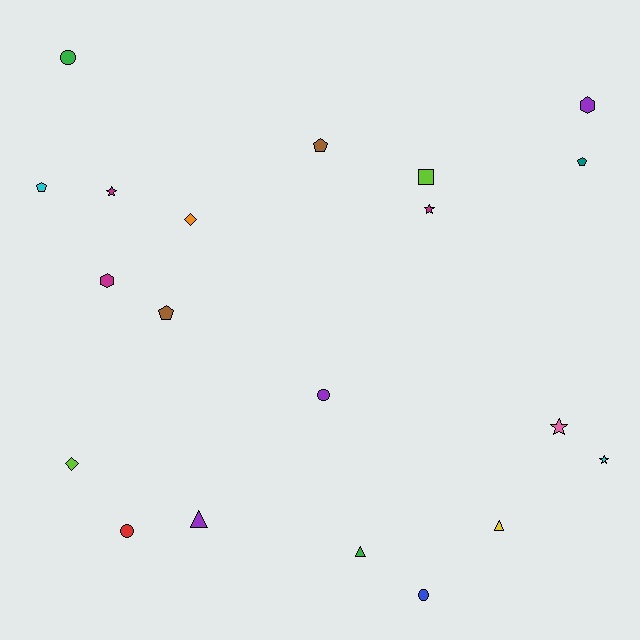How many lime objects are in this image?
There are 2 lime objects.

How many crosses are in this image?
There are no crosses.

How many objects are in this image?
There are 20 objects.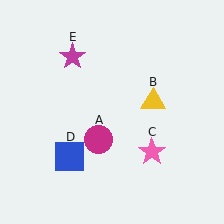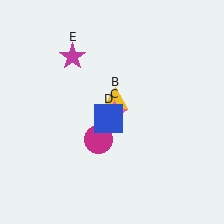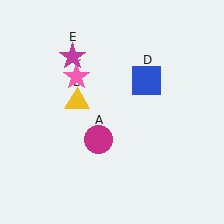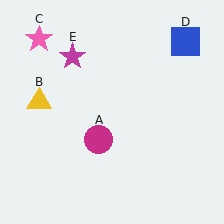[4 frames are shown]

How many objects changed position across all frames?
3 objects changed position: yellow triangle (object B), pink star (object C), blue square (object D).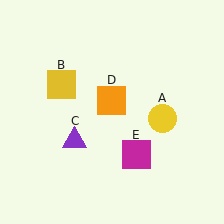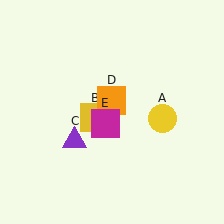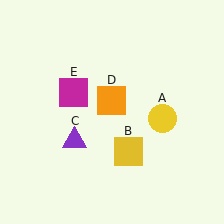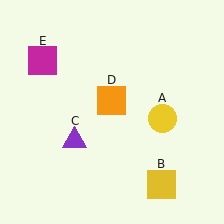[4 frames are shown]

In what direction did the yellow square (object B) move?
The yellow square (object B) moved down and to the right.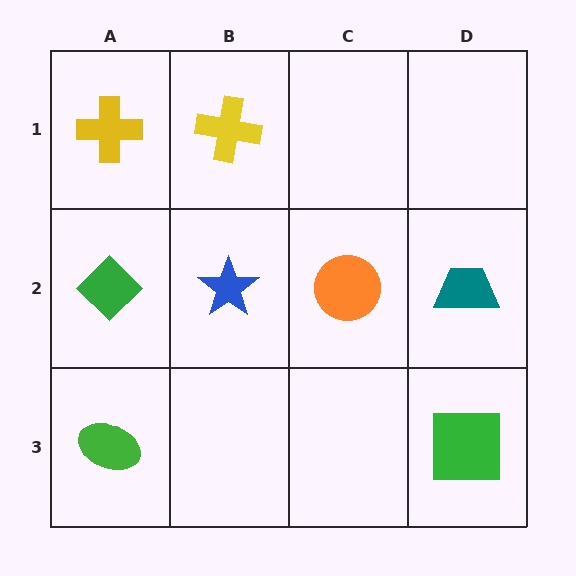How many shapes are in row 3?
2 shapes.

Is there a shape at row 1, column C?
No, that cell is empty.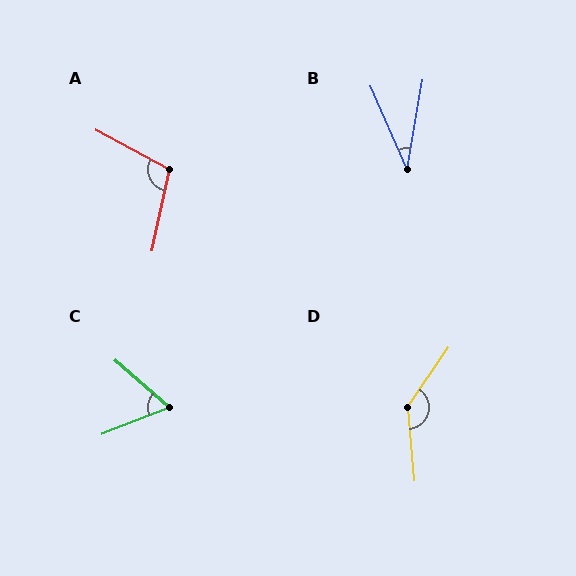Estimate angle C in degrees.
Approximately 63 degrees.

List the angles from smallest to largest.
B (34°), C (63°), A (106°), D (140°).